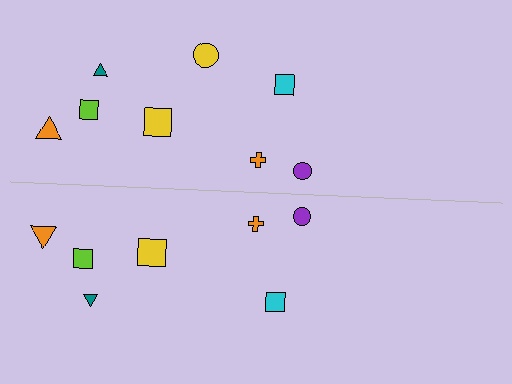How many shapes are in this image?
There are 15 shapes in this image.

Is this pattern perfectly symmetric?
No, the pattern is not perfectly symmetric. A yellow circle is missing from the bottom side.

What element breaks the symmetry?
A yellow circle is missing from the bottom side.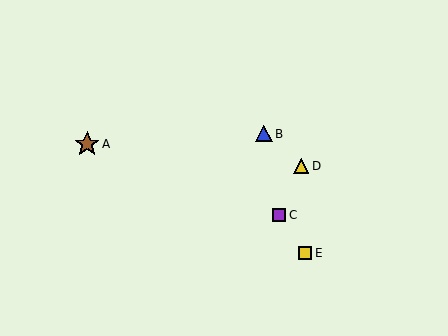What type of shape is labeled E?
Shape E is a yellow square.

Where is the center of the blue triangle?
The center of the blue triangle is at (264, 134).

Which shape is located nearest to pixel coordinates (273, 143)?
The blue triangle (labeled B) at (264, 134) is nearest to that location.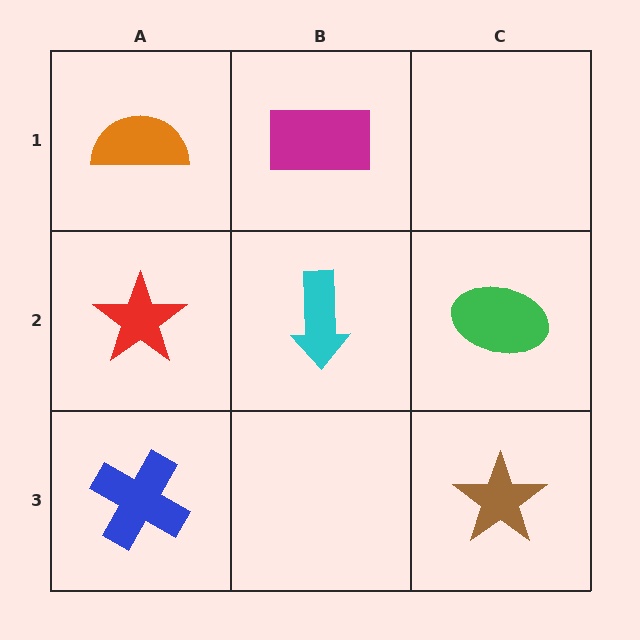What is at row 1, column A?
An orange semicircle.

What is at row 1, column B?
A magenta rectangle.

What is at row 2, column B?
A cyan arrow.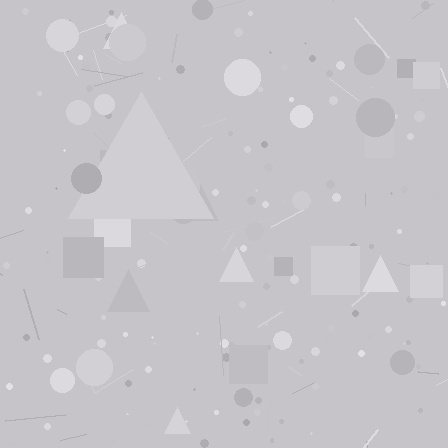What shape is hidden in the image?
A triangle is hidden in the image.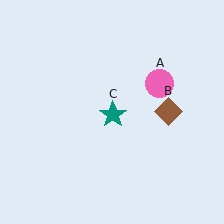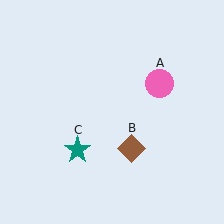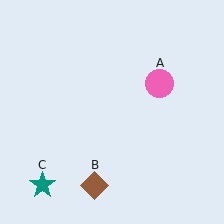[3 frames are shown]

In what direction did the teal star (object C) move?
The teal star (object C) moved down and to the left.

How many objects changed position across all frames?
2 objects changed position: brown diamond (object B), teal star (object C).